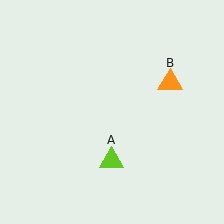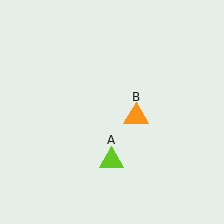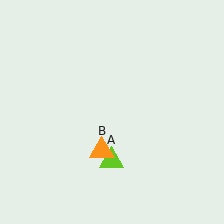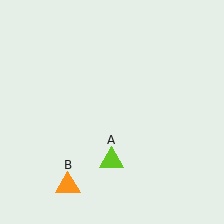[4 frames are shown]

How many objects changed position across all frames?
1 object changed position: orange triangle (object B).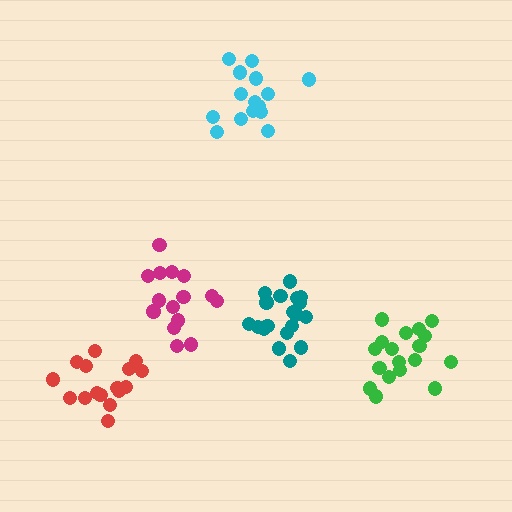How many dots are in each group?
Group 1: 17 dots, Group 2: 15 dots, Group 3: 18 dots, Group 4: 15 dots, Group 5: 19 dots (84 total).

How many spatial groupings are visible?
There are 5 spatial groupings.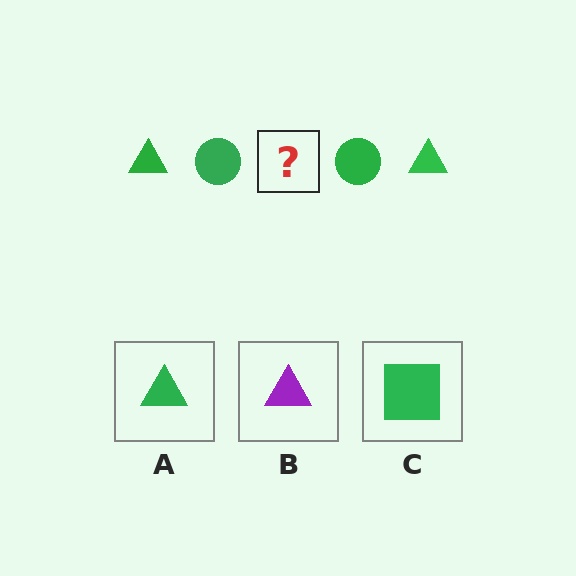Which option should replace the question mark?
Option A.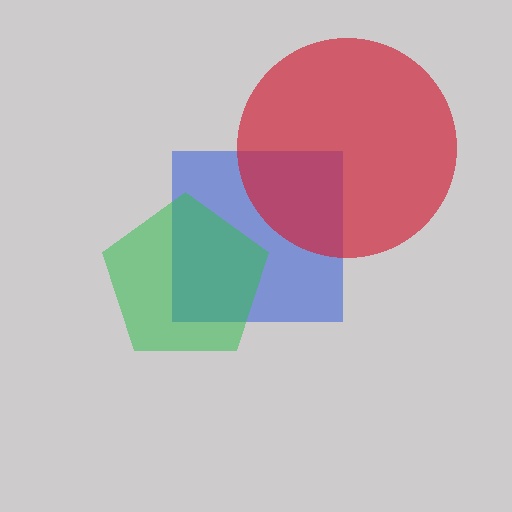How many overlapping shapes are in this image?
There are 3 overlapping shapes in the image.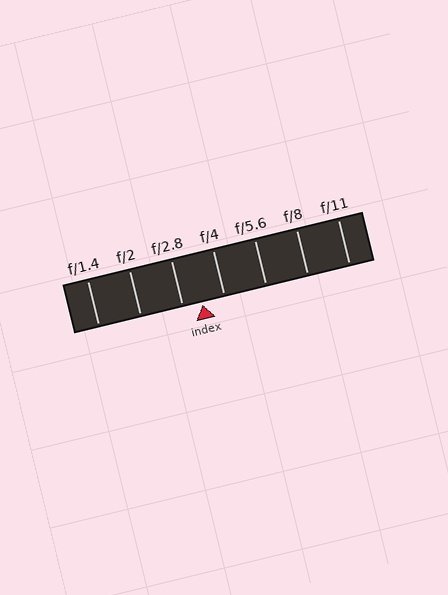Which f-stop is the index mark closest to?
The index mark is closest to f/2.8.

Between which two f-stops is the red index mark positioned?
The index mark is between f/2.8 and f/4.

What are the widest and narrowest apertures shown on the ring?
The widest aperture shown is f/1.4 and the narrowest is f/11.